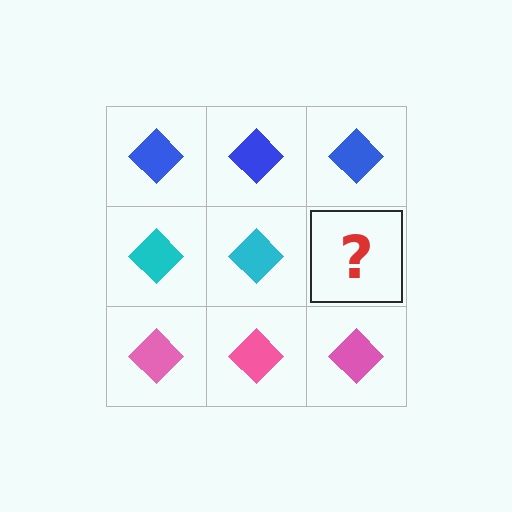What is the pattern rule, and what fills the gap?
The rule is that each row has a consistent color. The gap should be filled with a cyan diamond.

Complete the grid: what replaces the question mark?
The question mark should be replaced with a cyan diamond.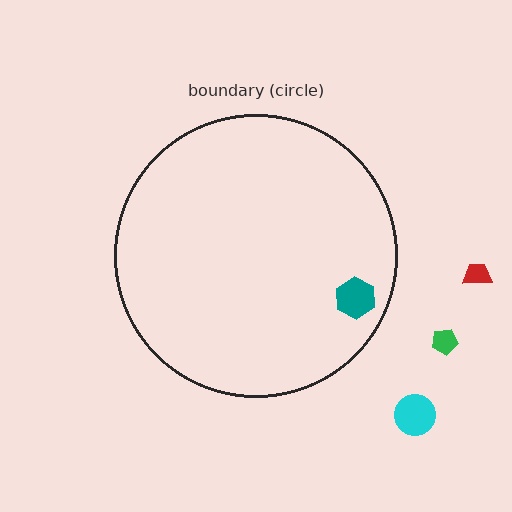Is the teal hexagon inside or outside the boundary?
Inside.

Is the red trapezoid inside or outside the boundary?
Outside.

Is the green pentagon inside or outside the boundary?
Outside.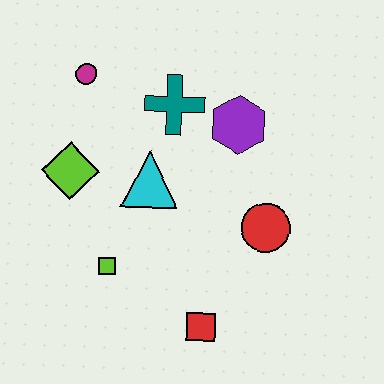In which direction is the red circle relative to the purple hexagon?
The red circle is below the purple hexagon.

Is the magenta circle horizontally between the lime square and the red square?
No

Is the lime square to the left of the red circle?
Yes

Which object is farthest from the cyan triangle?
The red square is farthest from the cyan triangle.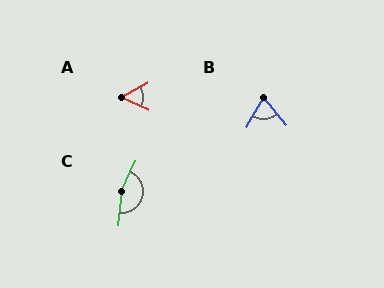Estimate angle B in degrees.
Approximately 70 degrees.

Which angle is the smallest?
A, at approximately 55 degrees.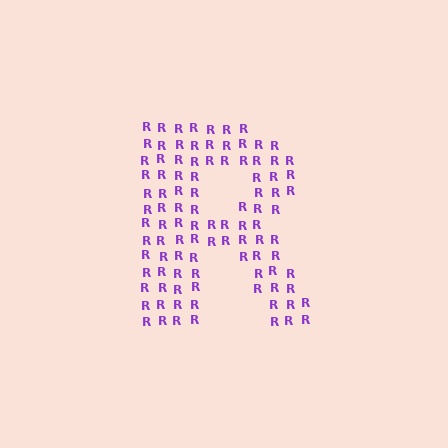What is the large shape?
The large shape is the letter R.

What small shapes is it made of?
It is made of small letter R's.